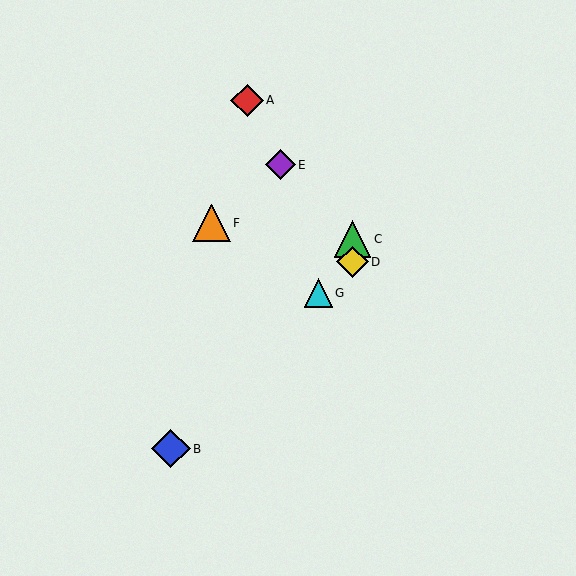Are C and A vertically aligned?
No, C is at x≈353 and A is at x≈247.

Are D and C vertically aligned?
Yes, both are at x≈353.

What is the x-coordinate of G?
Object G is at x≈318.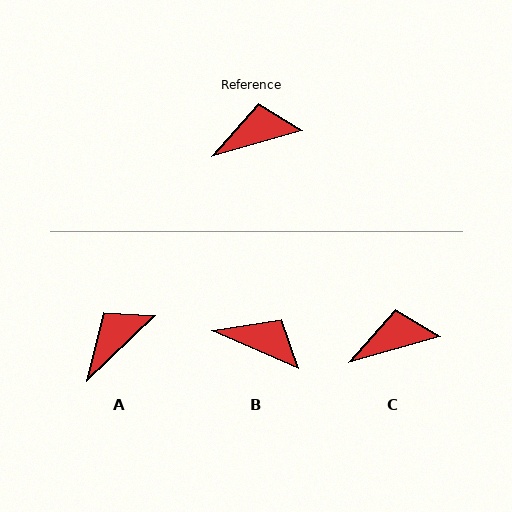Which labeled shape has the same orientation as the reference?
C.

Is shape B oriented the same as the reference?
No, it is off by about 40 degrees.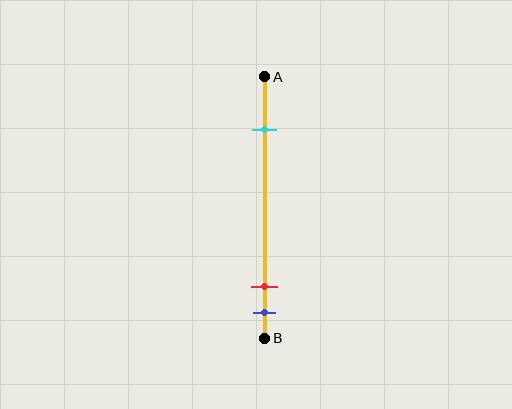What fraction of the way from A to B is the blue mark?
The blue mark is approximately 90% (0.9) of the way from A to B.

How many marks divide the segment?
There are 3 marks dividing the segment.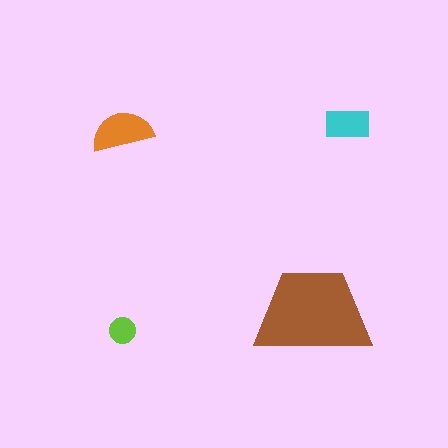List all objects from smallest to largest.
The lime circle, the cyan rectangle, the orange semicircle, the brown trapezoid.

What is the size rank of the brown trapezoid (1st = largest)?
1st.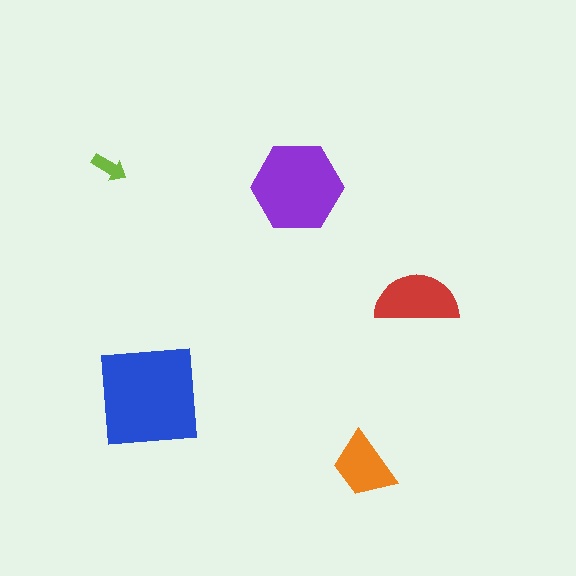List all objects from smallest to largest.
The lime arrow, the orange trapezoid, the red semicircle, the purple hexagon, the blue square.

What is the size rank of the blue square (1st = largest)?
1st.